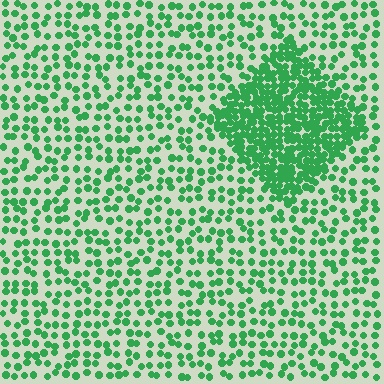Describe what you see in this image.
The image contains small green elements arranged at two different densities. A diamond-shaped region is visible where the elements are more densely packed than the surrounding area.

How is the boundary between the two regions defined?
The boundary is defined by a change in element density (approximately 2.7x ratio). All elements are the same color, size, and shape.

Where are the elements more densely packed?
The elements are more densely packed inside the diamond boundary.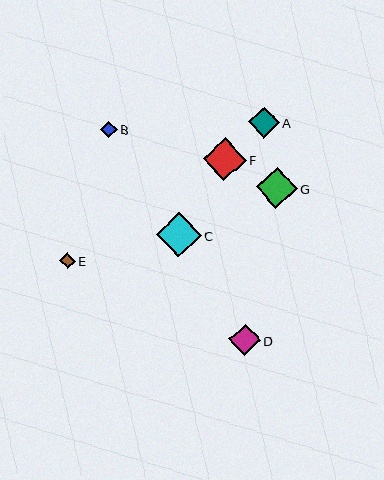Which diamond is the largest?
Diamond C is the largest with a size of approximately 45 pixels.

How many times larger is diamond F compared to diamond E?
Diamond F is approximately 2.7 times the size of diamond E.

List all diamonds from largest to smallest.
From largest to smallest: C, F, G, D, A, B, E.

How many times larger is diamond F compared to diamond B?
Diamond F is approximately 2.6 times the size of diamond B.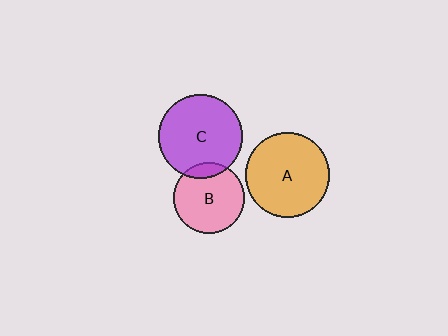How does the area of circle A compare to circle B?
Approximately 1.4 times.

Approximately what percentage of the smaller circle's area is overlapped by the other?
Approximately 10%.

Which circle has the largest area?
Circle A (orange).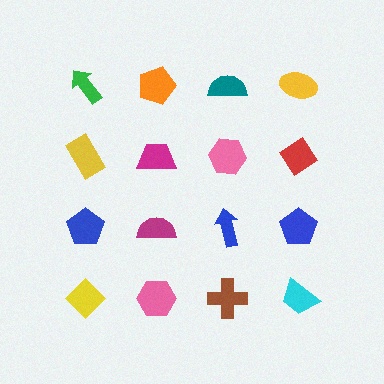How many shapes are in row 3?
4 shapes.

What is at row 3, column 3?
A blue arrow.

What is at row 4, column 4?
A cyan trapezoid.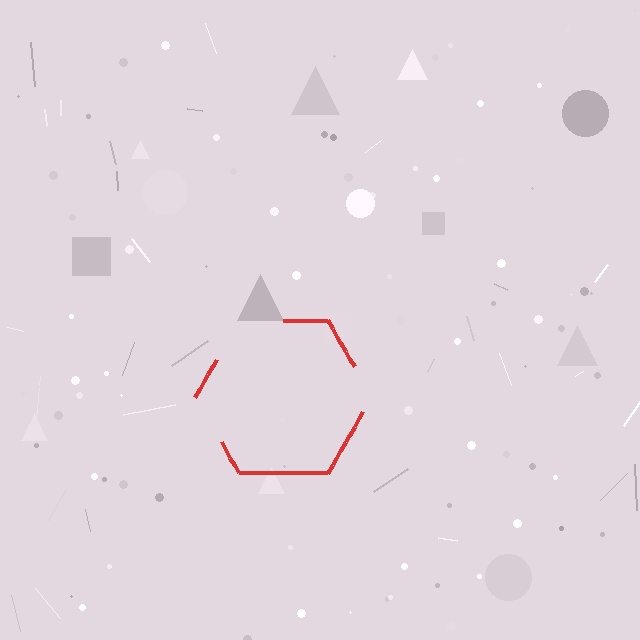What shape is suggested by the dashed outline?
The dashed outline suggests a hexagon.